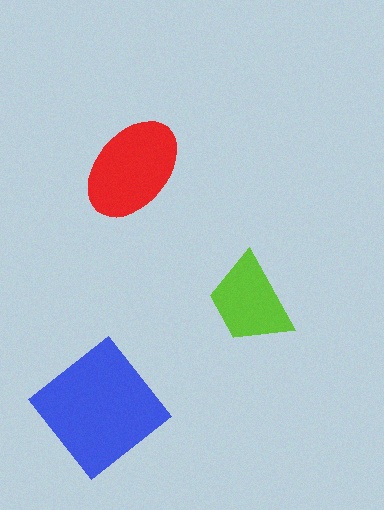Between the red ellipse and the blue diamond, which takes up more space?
The blue diamond.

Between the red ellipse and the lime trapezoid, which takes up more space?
The red ellipse.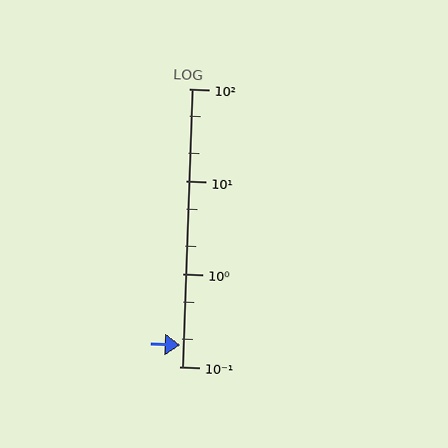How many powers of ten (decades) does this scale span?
The scale spans 3 decades, from 0.1 to 100.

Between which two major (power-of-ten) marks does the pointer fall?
The pointer is between 0.1 and 1.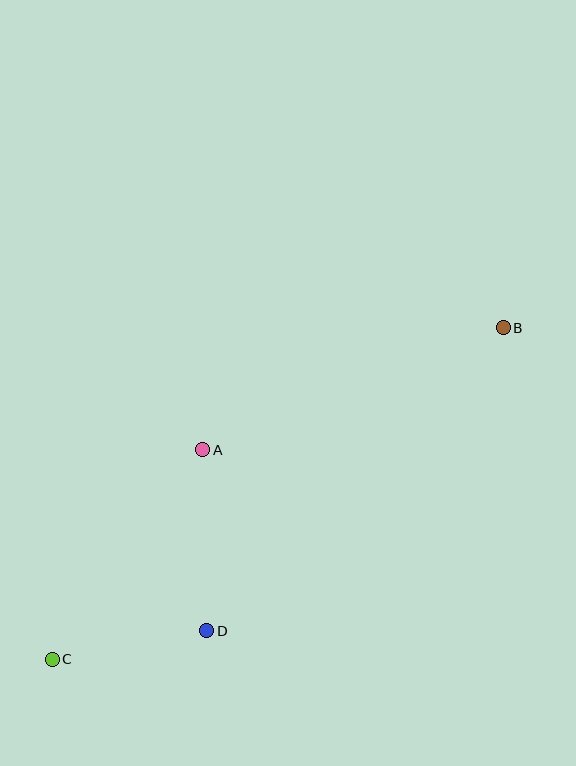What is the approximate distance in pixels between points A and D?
The distance between A and D is approximately 181 pixels.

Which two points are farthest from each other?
Points B and C are farthest from each other.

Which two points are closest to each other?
Points C and D are closest to each other.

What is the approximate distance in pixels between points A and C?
The distance between A and C is approximately 258 pixels.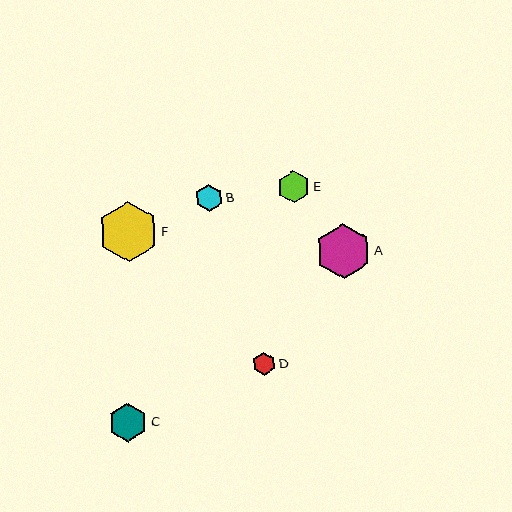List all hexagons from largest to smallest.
From largest to smallest: F, A, C, E, B, D.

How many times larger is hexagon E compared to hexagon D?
Hexagon E is approximately 1.4 times the size of hexagon D.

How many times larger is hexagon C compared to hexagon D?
Hexagon C is approximately 1.7 times the size of hexagon D.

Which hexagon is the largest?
Hexagon F is the largest with a size of approximately 60 pixels.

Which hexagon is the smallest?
Hexagon D is the smallest with a size of approximately 23 pixels.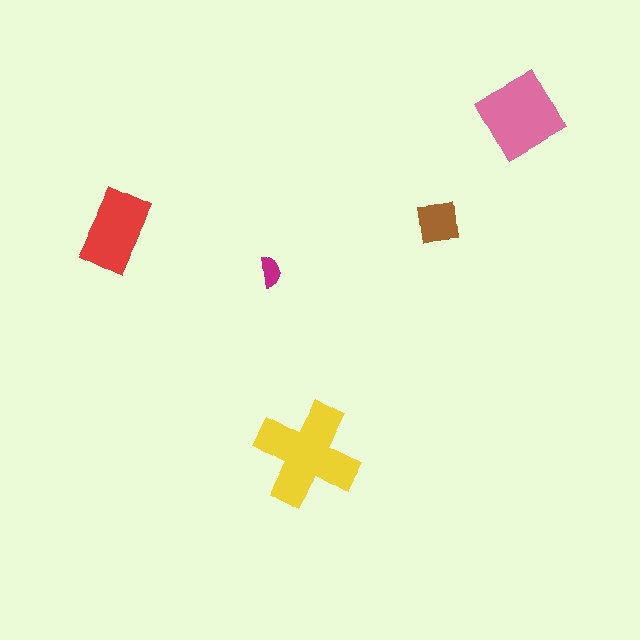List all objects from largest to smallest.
The yellow cross, the pink square, the red rectangle, the brown square, the magenta semicircle.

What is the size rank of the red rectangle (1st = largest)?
3rd.